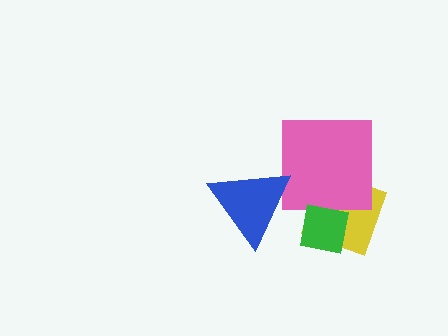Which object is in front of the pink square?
The green square is in front of the pink square.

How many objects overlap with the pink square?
2 objects overlap with the pink square.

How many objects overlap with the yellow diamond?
2 objects overlap with the yellow diamond.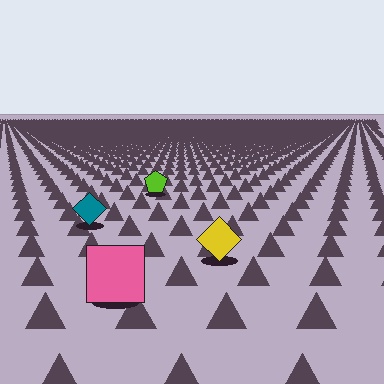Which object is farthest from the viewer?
The lime pentagon is farthest from the viewer. It appears smaller and the ground texture around it is denser.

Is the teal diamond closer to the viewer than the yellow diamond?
No. The yellow diamond is closer — you can tell from the texture gradient: the ground texture is coarser near it.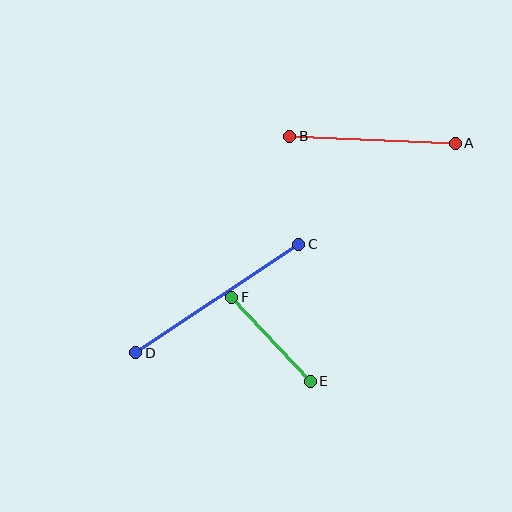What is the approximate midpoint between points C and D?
The midpoint is at approximately (217, 299) pixels.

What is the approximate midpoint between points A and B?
The midpoint is at approximately (372, 140) pixels.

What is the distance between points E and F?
The distance is approximately 115 pixels.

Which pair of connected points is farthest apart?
Points C and D are farthest apart.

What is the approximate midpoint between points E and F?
The midpoint is at approximately (271, 339) pixels.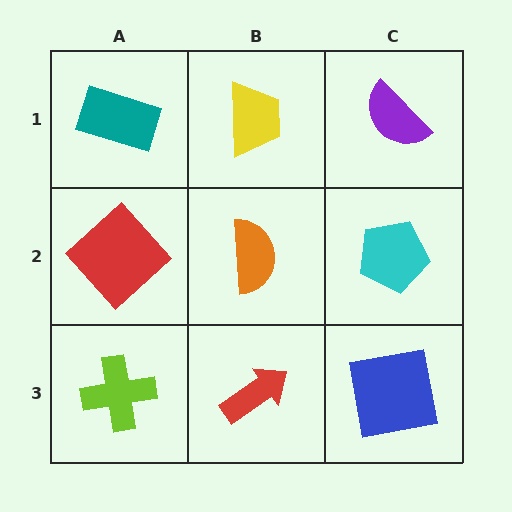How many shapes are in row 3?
3 shapes.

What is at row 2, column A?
A red diamond.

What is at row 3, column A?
A lime cross.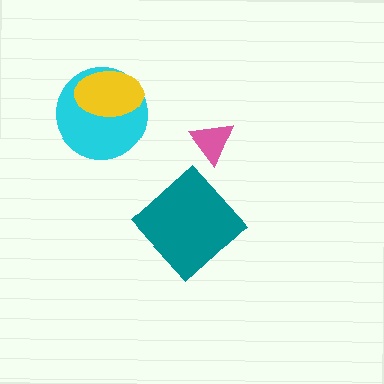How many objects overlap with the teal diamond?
0 objects overlap with the teal diamond.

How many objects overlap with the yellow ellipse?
1 object overlaps with the yellow ellipse.